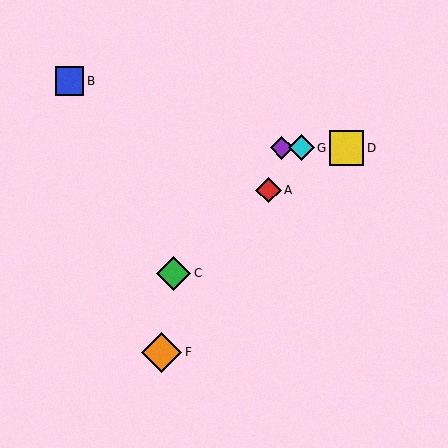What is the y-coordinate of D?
Object D is at y≈148.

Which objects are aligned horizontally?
Objects D, E, G are aligned horizontally.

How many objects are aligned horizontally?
3 objects (D, E, G) are aligned horizontally.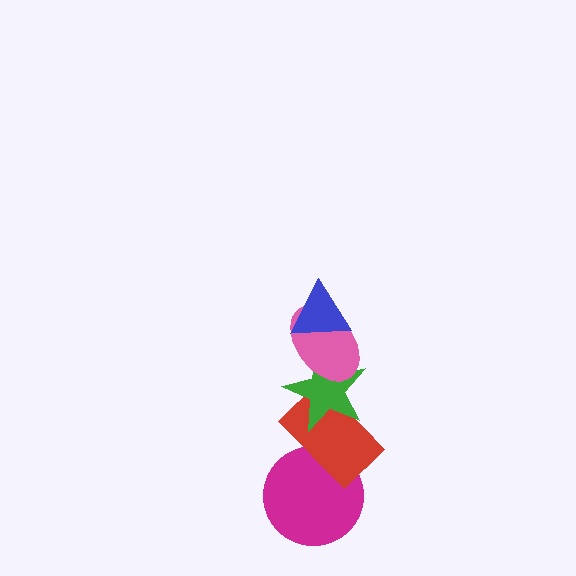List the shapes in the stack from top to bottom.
From top to bottom: the blue triangle, the pink ellipse, the green star, the red rectangle, the magenta circle.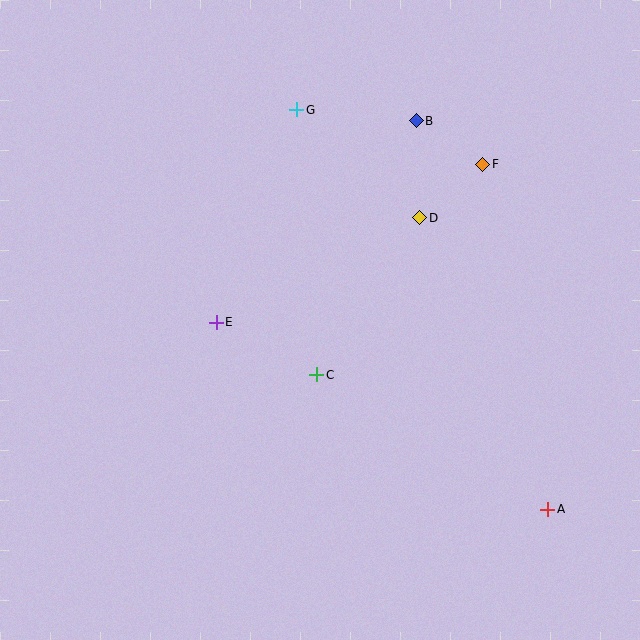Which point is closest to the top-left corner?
Point G is closest to the top-left corner.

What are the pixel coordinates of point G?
Point G is at (297, 110).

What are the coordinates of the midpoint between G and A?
The midpoint between G and A is at (422, 309).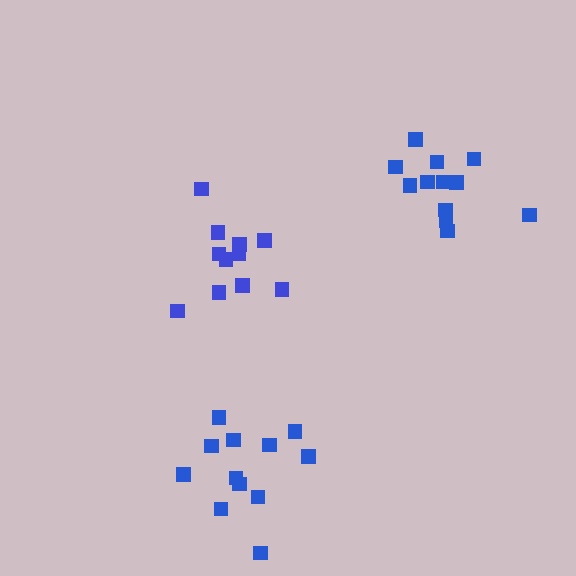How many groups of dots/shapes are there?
There are 3 groups.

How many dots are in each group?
Group 1: 11 dots, Group 2: 12 dots, Group 3: 12 dots (35 total).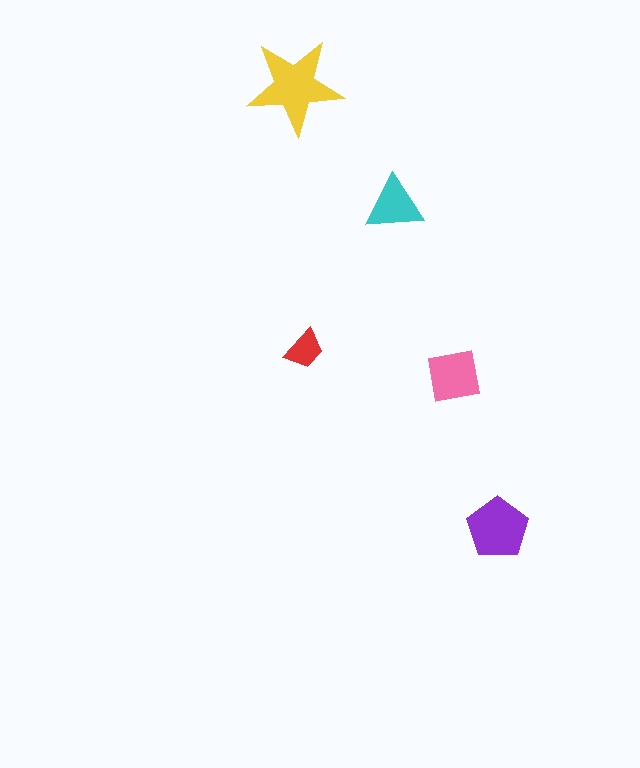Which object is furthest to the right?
The purple pentagon is rightmost.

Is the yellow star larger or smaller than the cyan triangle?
Larger.